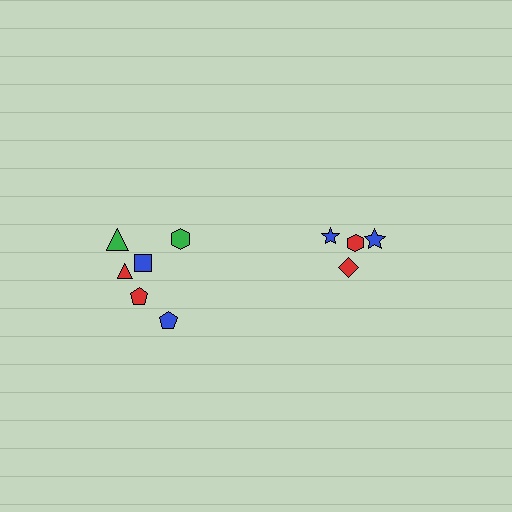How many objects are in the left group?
There are 6 objects.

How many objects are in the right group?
There are 4 objects.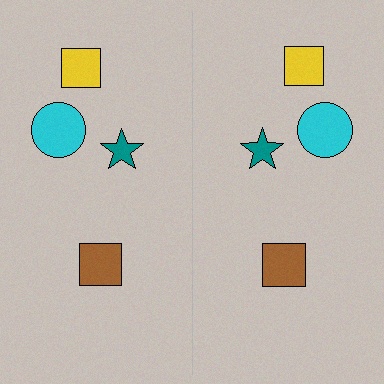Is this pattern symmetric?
Yes, this pattern has bilateral (reflection) symmetry.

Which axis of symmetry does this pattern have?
The pattern has a vertical axis of symmetry running through the center of the image.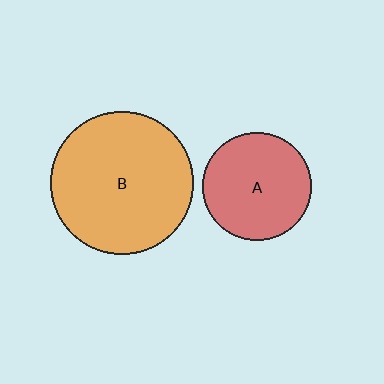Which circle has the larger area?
Circle B (orange).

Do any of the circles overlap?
No, none of the circles overlap.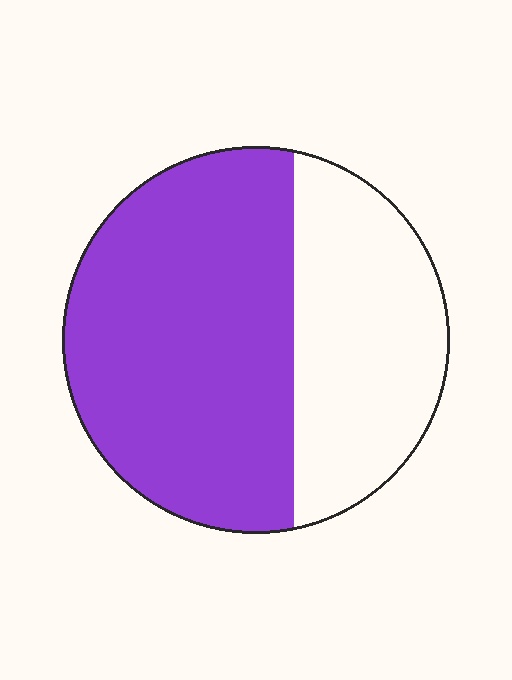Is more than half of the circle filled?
Yes.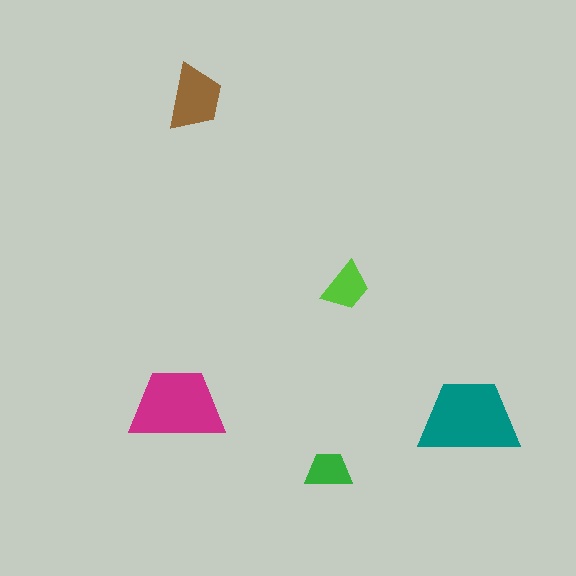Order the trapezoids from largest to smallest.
the teal one, the magenta one, the brown one, the lime one, the green one.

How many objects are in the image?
There are 5 objects in the image.